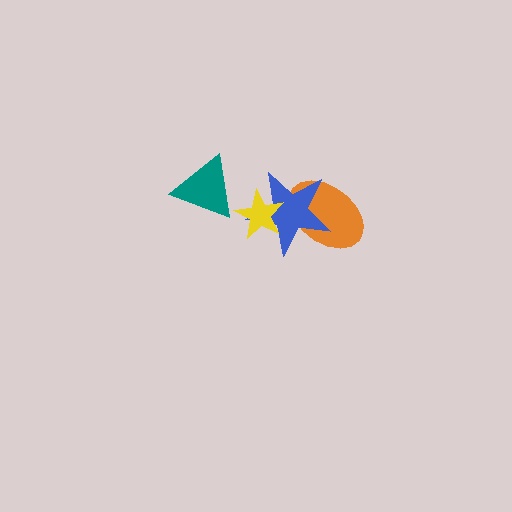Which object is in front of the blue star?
The yellow star is in front of the blue star.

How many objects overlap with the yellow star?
1 object overlaps with the yellow star.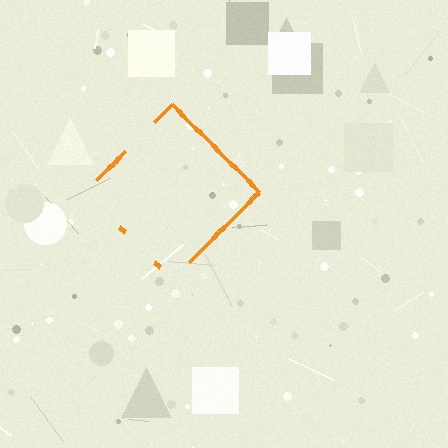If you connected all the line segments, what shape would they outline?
They would outline a diamond.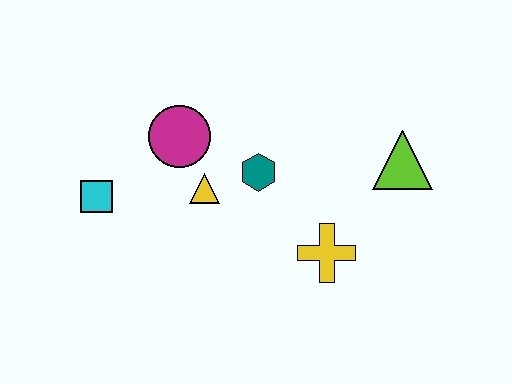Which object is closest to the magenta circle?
The yellow triangle is closest to the magenta circle.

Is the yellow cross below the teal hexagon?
Yes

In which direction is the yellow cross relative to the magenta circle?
The yellow cross is to the right of the magenta circle.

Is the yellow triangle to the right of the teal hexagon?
No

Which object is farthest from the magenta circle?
The lime triangle is farthest from the magenta circle.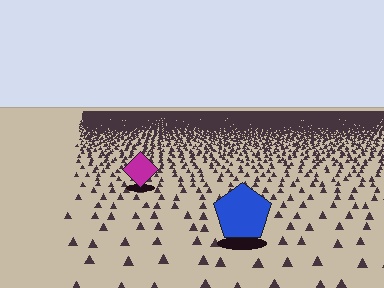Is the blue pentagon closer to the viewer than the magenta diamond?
Yes. The blue pentagon is closer — you can tell from the texture gradient: the ground texture is coarser near it.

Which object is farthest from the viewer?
The magenta diamond is farthest from the viewer. It appears smaller and the ground texture around it is denser.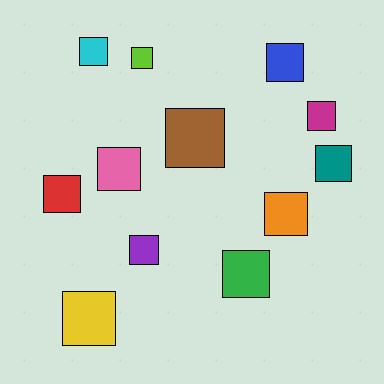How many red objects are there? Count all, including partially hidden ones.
There is 1 red object.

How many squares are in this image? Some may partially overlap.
There are 12 squares.